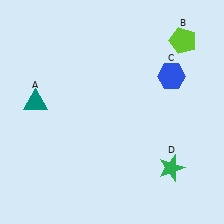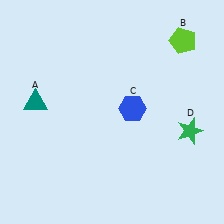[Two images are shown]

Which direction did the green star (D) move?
The green star (D) moved up.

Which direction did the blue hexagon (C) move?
The blue hexagon (C) moved left.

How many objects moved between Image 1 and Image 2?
2 objects moved between the two images.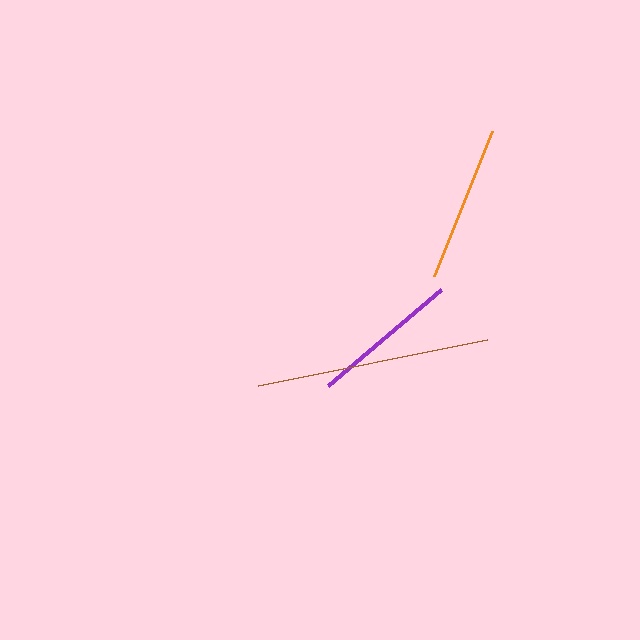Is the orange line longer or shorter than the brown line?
The brown line is longer than the orange line.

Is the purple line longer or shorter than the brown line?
The brown line is longer than the purple line.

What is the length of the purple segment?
The purple segment is approximately 148 pixels long.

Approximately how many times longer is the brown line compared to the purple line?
The brown line is approximately 1.6 times the length of the purple line.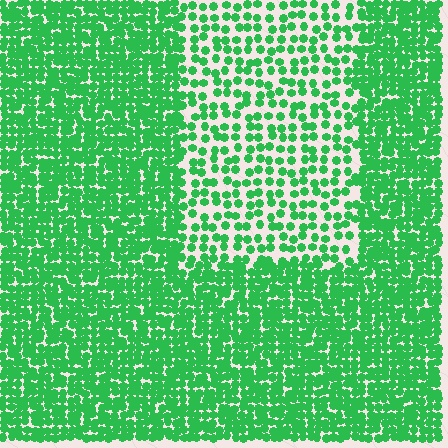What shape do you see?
I see a rectangle.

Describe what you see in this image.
The image contains small green elements arranged at two different densities. A rectangle-shaped region is visible where the elements are less densely packed than the surrounding area.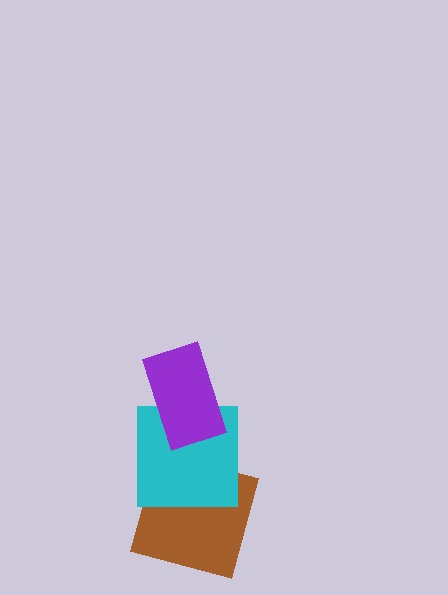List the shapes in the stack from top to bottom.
From top to bottom: the purple rectangle, the cyan square, the brown square.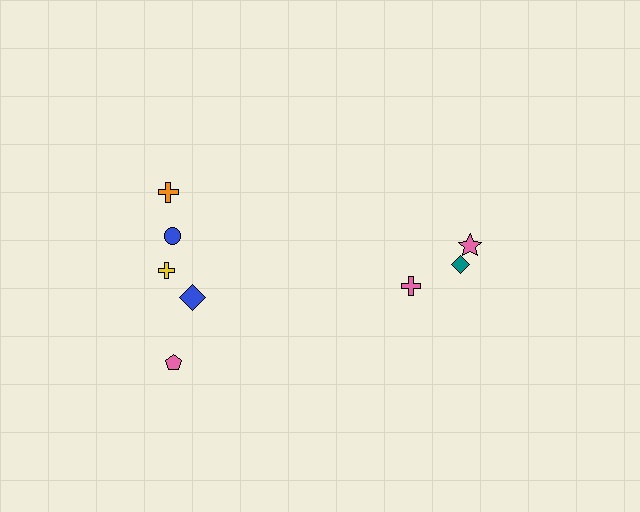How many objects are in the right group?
There are 3 objects.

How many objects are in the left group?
There are 5 objects.